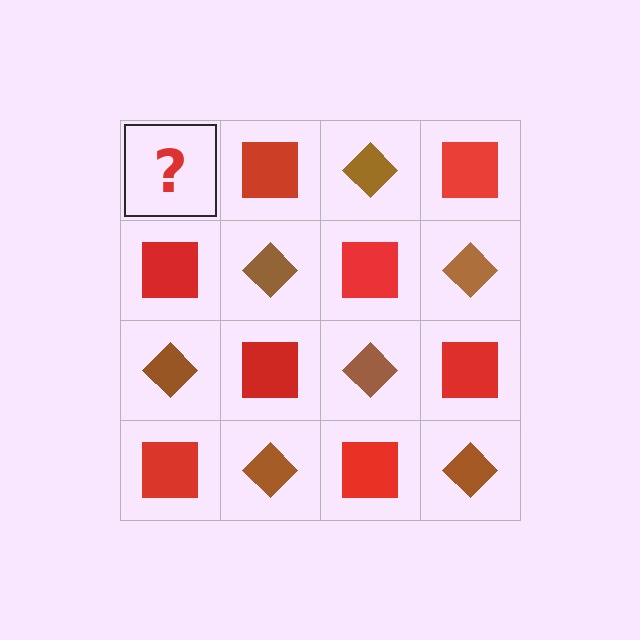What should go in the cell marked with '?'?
The missing cell should contain a brown diamond.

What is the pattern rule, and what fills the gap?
The rule is that it alternates brown diamond and red square in a checkerboard pattern. The gap should be filled with a brown diamond.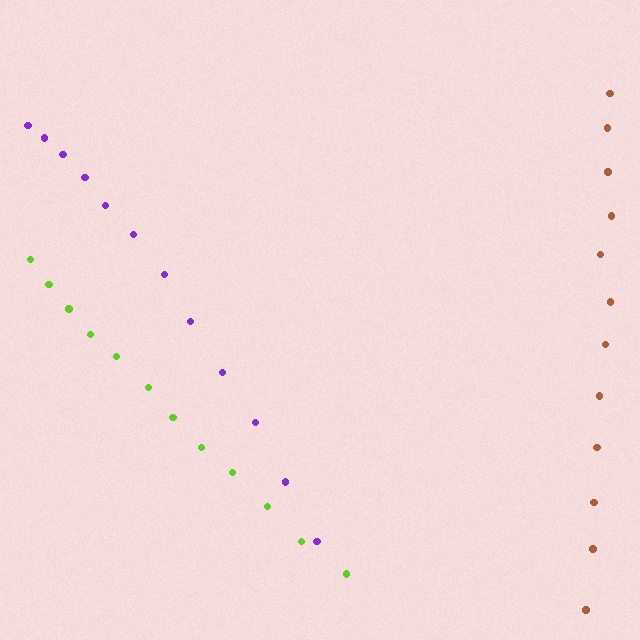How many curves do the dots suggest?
There are 3 distinct paths.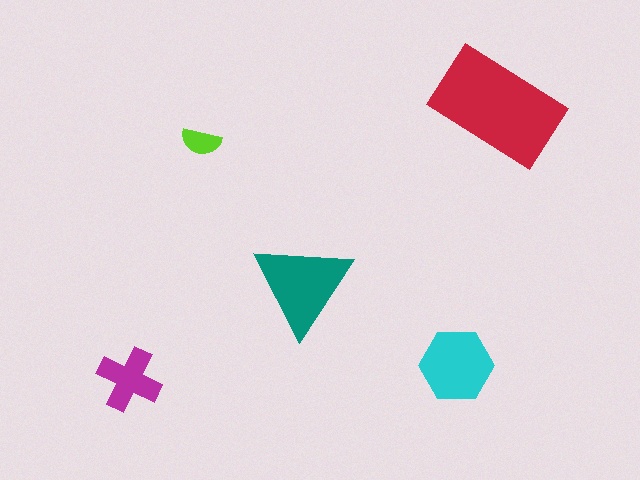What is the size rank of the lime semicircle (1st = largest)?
5th.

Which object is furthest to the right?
The red rectangle is rightmost.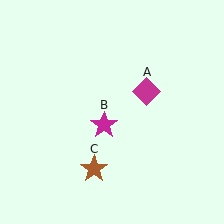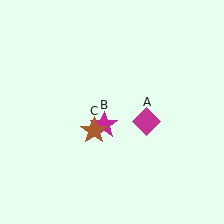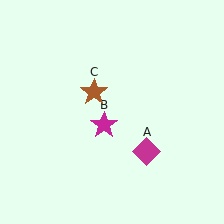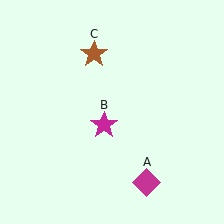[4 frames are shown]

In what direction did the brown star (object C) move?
The brown star (object C) moved up.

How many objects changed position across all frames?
2 objects changed position: magenta diamond (object A), brown star (object C).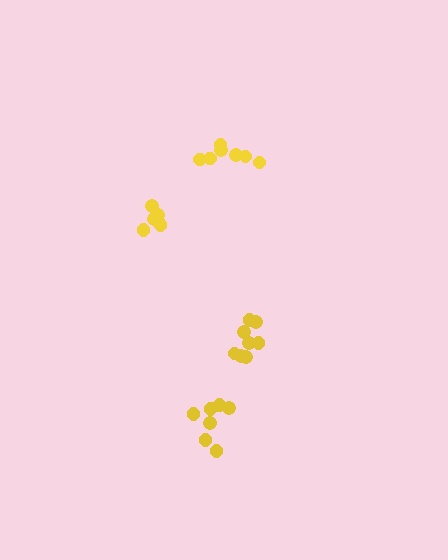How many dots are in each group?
Group 1: 8 dots, Group 2: 6 dots, Group 3: 7 dots, Group 4: 7 dots (28 total).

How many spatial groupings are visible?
There are 4 spatial groupings.